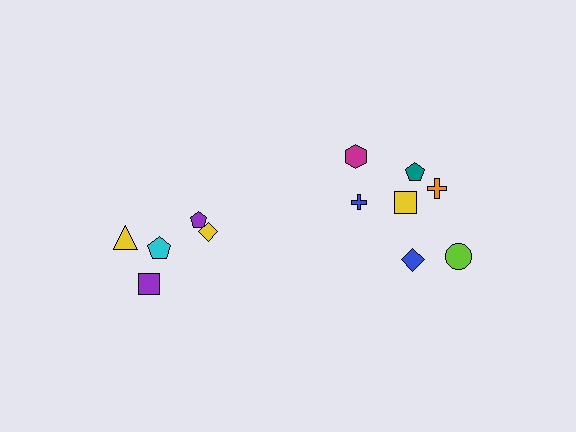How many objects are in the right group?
There are 7 objects.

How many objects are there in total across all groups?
There are 12 objects.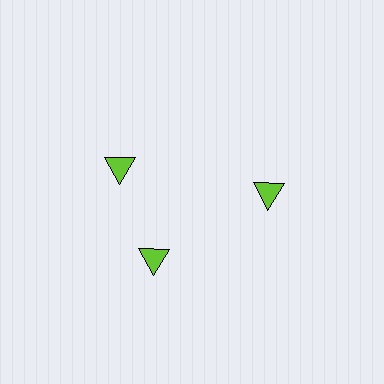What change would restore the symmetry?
The symmetry would be restored by rotating it back into even spacing with its neighbors so that all 3 triangles sit at equal angles and equal distance from the center.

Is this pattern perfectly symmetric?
No. The 3 lime triangles are arranged in a ring, but one element near the 11 o'clock position is rotated out of alignment along the ring, breaking the 3-fold rotational symmetry.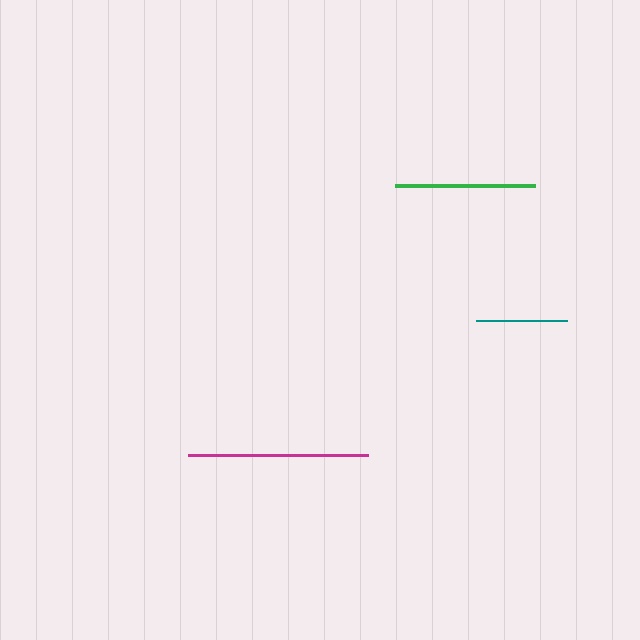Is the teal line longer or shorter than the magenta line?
The magenta line is longer than the teal line.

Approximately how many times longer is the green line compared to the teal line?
The green line is approximately 1.5 times the length of the teal line.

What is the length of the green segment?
The green segment is approximately 141 pixels long.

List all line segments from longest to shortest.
From longest to shortest: magenta, green, teal.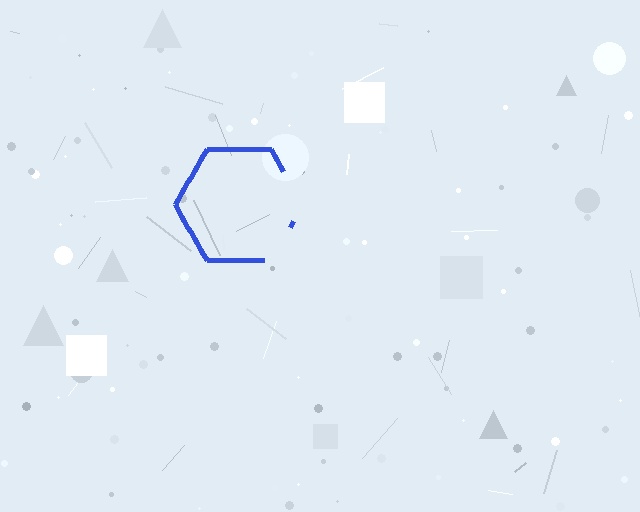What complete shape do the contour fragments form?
The contour fragments form a hexagon.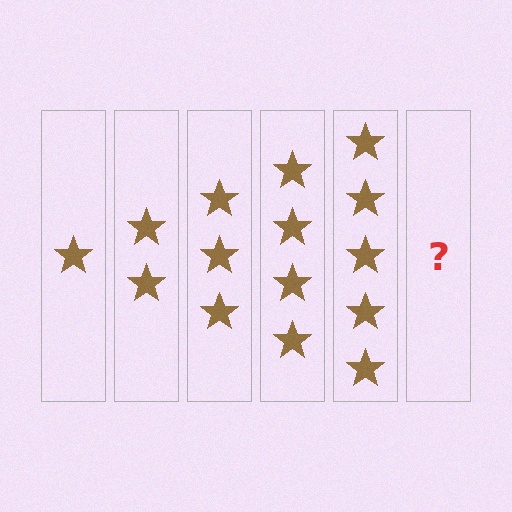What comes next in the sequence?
The next element should be 6 stars.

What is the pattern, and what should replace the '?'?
The pattern is that each step adds one more star. The '?' should be 6 stars.